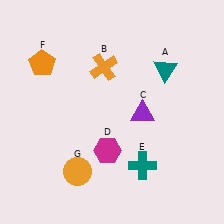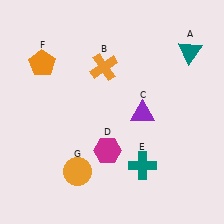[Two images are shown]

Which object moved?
The teal triangle (A) moved right.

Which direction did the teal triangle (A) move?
The teal triangle (A) moved right.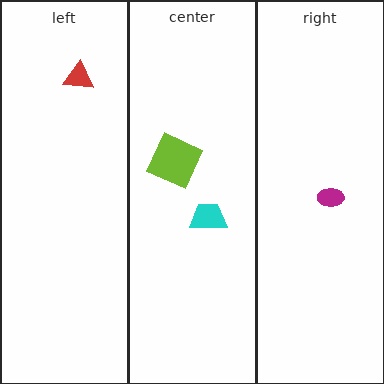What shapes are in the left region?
The red triangle.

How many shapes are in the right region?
1.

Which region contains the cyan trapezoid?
The center region.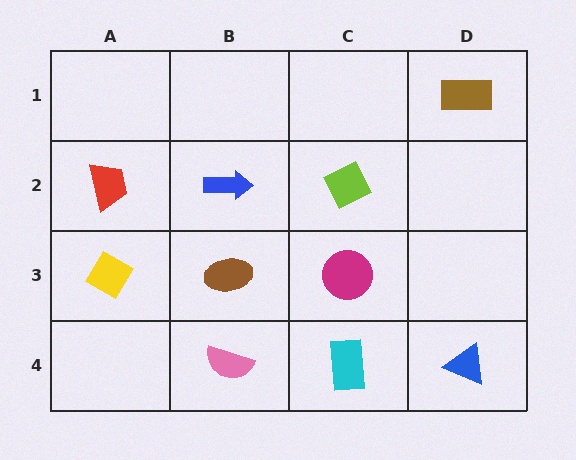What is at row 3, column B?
A brown ellipse.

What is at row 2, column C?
A lime diamond.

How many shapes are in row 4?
3 shapes.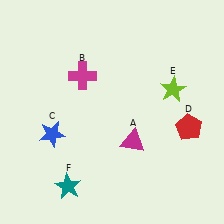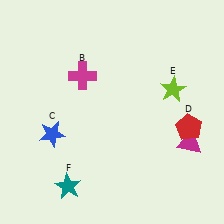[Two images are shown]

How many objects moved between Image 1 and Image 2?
1 object moved between the two images.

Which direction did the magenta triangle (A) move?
The magenta triangle (A) moved right.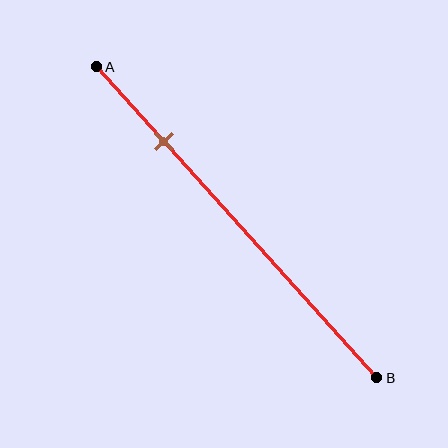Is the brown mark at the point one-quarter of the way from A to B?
Yes, the mark is approximately at the one-quarter point.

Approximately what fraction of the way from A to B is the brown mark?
The brown mark is approximately 25% of the way from A to B.